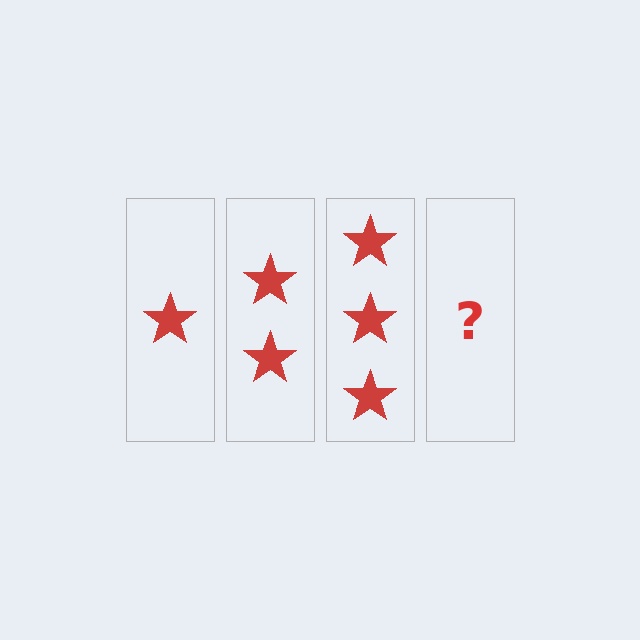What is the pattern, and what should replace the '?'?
The pattern is that each step adds one more star. The '?' should be 4 stars.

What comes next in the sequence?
The next element should be 4 stars.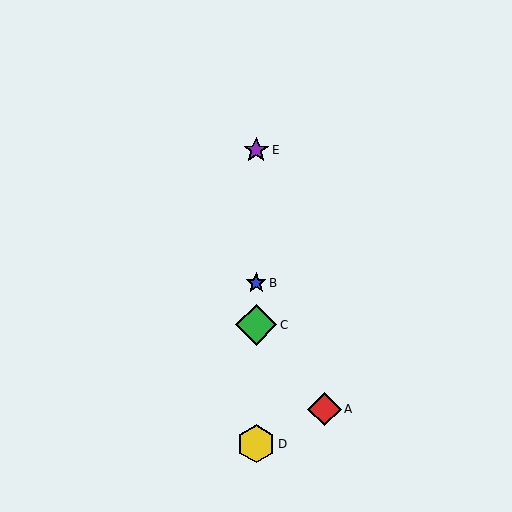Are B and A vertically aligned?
No, B is at x≈256 and A is at x≈324.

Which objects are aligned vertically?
Objects B, C, D, E are aligned vertically.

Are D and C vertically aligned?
Yes, both are at x≈256.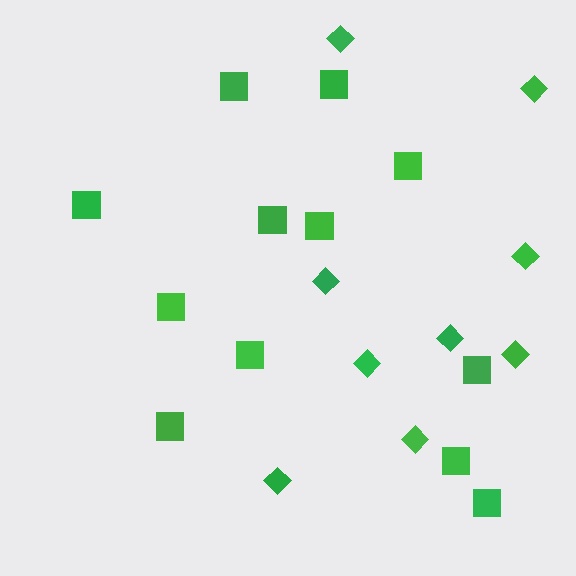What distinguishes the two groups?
There are 2 groups: one group of diamonds (9) and one group of squares (12).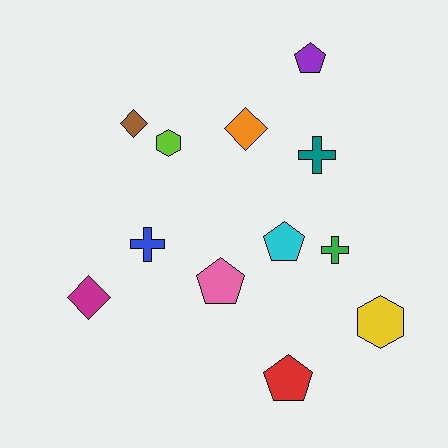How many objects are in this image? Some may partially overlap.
There are 12 objects.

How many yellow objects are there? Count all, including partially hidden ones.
There is 1 yellow object.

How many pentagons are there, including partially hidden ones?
There are 4 pentagons.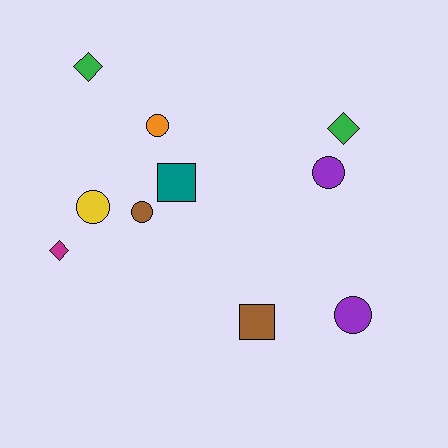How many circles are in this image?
There are 5 circles.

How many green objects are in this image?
There are 2 green objects.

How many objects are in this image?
There are 10 objects.